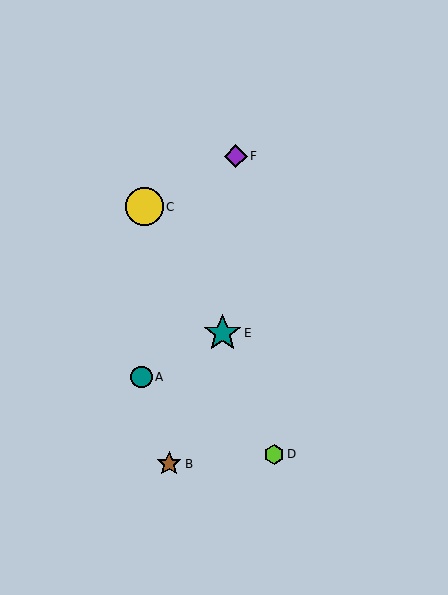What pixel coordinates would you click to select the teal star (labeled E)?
Click at (222, 333) to select the teal star E.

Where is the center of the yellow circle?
The center of the yellow circle is at (144, 207).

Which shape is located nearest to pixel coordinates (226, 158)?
The purple diamond (labeled F) at (236, 156) is nearest to that location.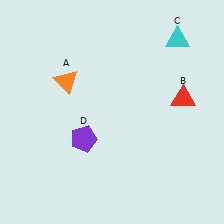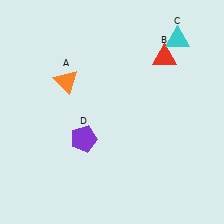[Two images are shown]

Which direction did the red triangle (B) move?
The red triangle (B) moved up.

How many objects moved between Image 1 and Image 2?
1 object moved between the two images.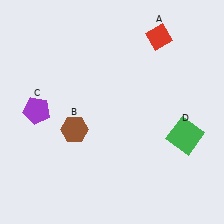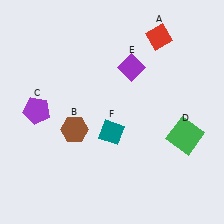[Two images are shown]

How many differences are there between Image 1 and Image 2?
There are 2 differences between the two images.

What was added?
A purple diamond (E), a teal diamond (F) were added in Image 2.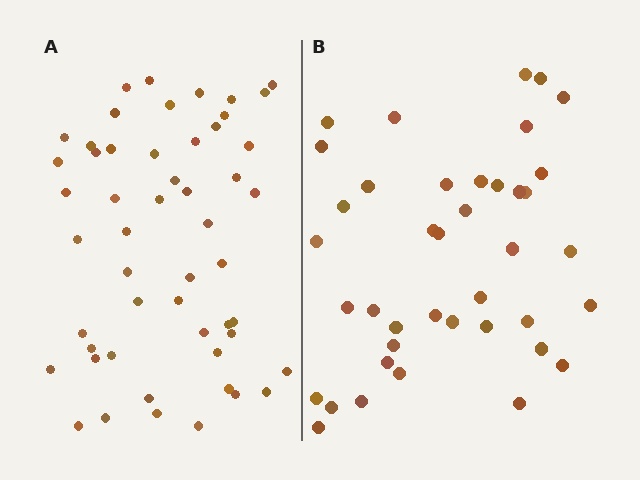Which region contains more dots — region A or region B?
Region A (the left region) has more dots.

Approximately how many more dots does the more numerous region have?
Region A has roughly 12 or so more dots than region B.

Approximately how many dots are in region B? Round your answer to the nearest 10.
About 40 dots.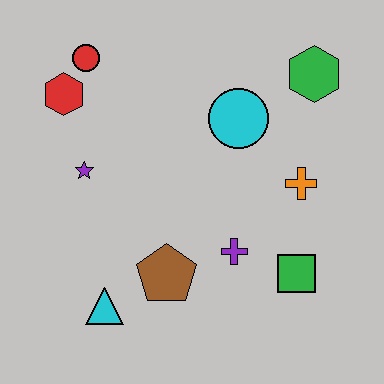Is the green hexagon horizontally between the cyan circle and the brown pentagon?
No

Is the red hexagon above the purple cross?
Yes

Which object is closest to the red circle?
The red hexagon is closest to the red circle.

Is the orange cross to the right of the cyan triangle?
Yes